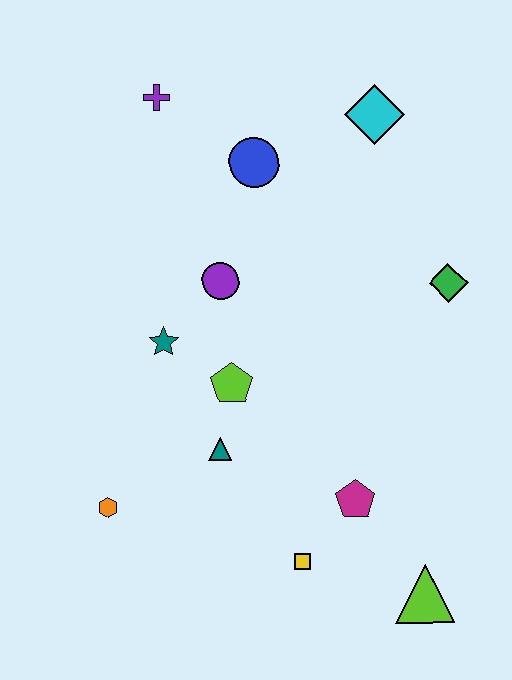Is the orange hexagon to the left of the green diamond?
Yes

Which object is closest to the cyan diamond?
The blue circle is closest to the cyan diamond.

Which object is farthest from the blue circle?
The lime triangle is farthest from the blue circle.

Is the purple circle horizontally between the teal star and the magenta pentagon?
Yes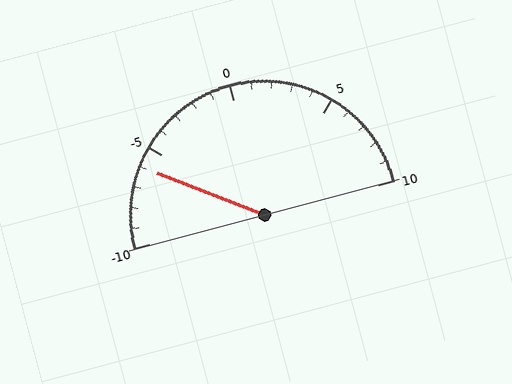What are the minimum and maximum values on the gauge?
The gauge ranges from -10 to 10.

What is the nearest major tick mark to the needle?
The nearest major tick mark is -5.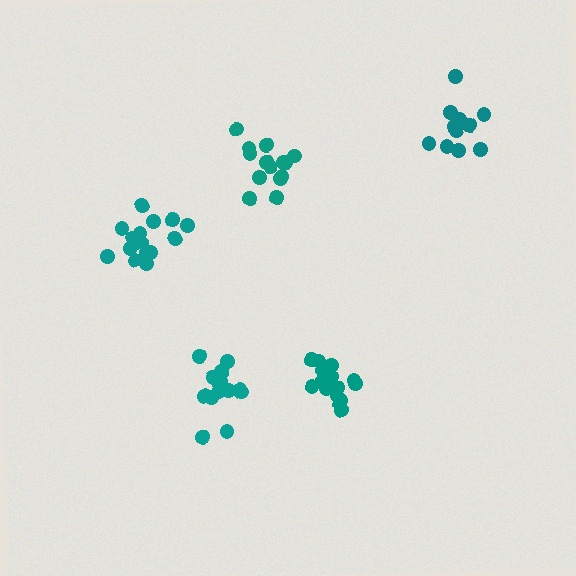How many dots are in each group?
Group 1: 11 dots, Group 2: 17 dots, Group 3: 14 dots, Group 4: 17 dots, Group 5: 16 dots (75 total).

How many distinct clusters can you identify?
There are 5 distinct clusters.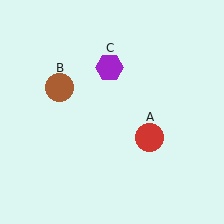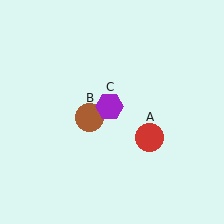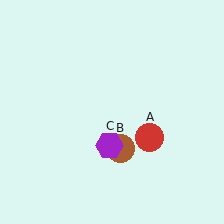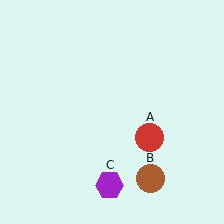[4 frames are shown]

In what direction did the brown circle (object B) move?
The brown circle (object B) moved down and to the right.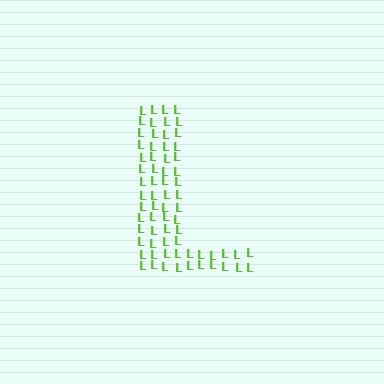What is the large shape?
The large shape is the letter L.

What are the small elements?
The small elements are letter L's.